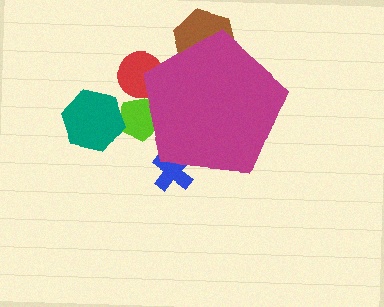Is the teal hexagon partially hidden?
No, the teal hexagon is fully visible.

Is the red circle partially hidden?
Yes, the red circle is partially hidden behind the magenta pentagon.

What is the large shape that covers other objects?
A magenta pentagon.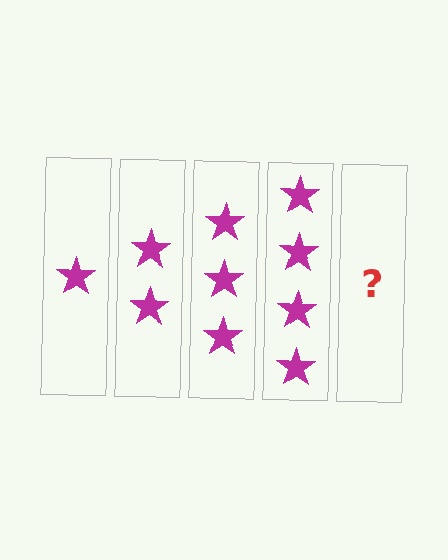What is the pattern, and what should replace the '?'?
The pattern is that each step adds one more star. The '?' should be 5 stars.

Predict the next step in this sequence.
The next step is 5 stars.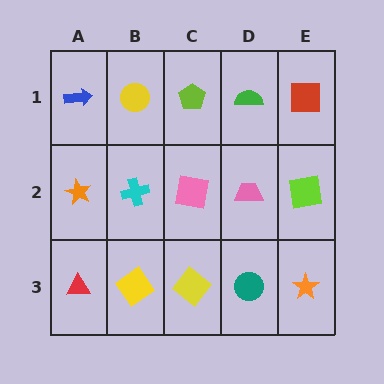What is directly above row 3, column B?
A cyan cross.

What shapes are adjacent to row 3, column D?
A pink trapezoid (row 2, column D), a yellow diamond (row 3, column C), an orange star (row 3, column E).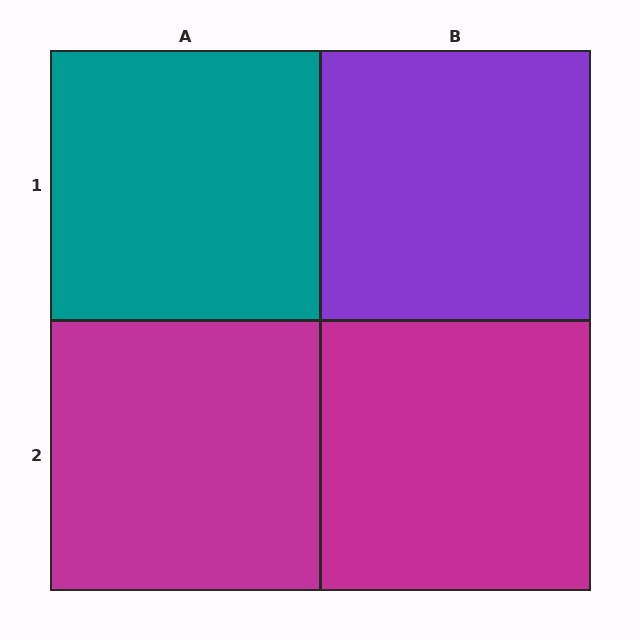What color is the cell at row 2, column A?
Magenta.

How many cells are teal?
1 cell is teal.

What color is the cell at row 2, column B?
Magenta.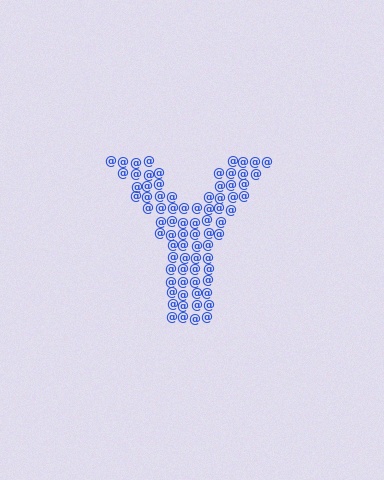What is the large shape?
The large shape is the letter Y.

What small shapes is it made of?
It is made of small at signs.